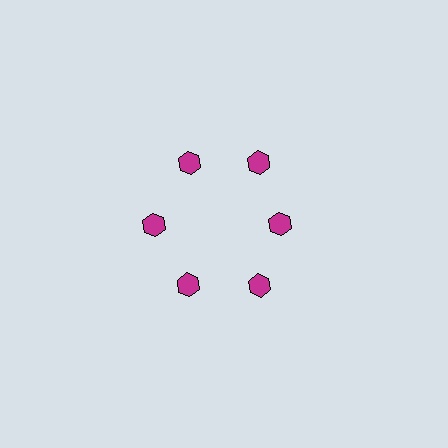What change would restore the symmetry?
The symmetry would be restored by moving it outward, back onto the ring so that all 6 hexagons sit at equal angles and equal distance from the center.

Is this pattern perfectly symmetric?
No. The 6 magenta hexagons are arranged in a ring, but one element near the 3 o'clock position is pulled inward toward the center, breaking the 6-fold rotational symmetry.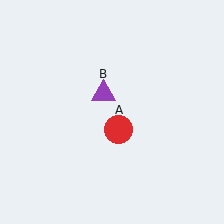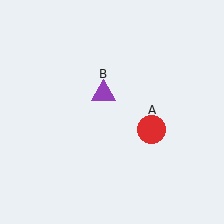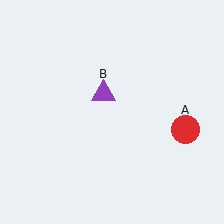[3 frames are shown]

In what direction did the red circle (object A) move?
The red circle (object A) moved right.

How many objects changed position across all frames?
1 object changed position: red circle (object A).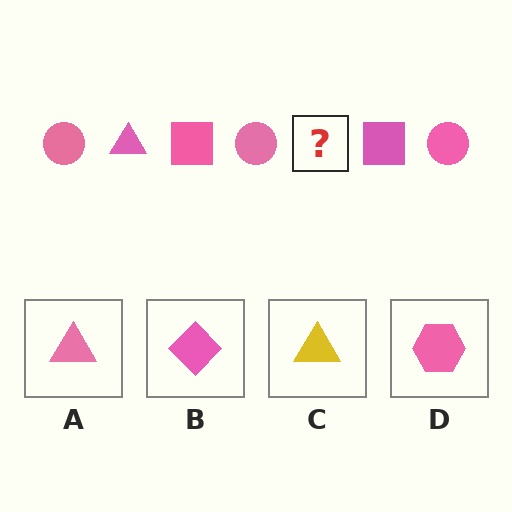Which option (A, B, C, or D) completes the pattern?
A.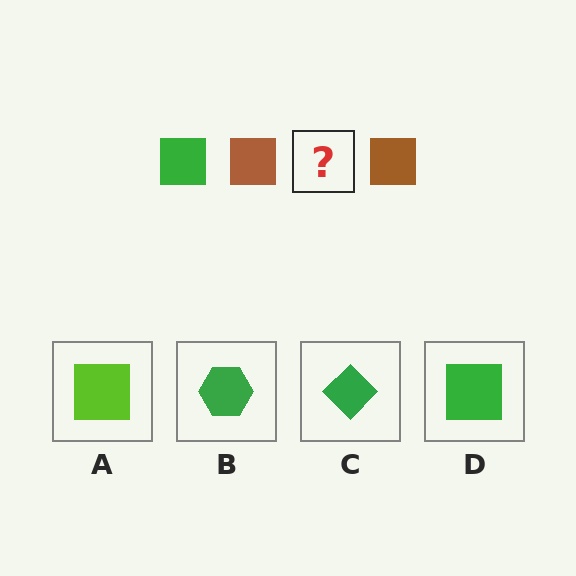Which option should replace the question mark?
Option D.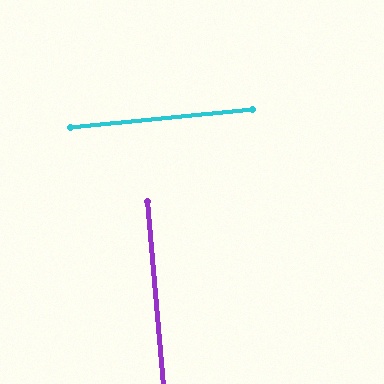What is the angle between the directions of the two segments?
Approximately 89 degrees.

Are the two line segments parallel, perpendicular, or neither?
Perpendicular — they meet at approximately 89°.